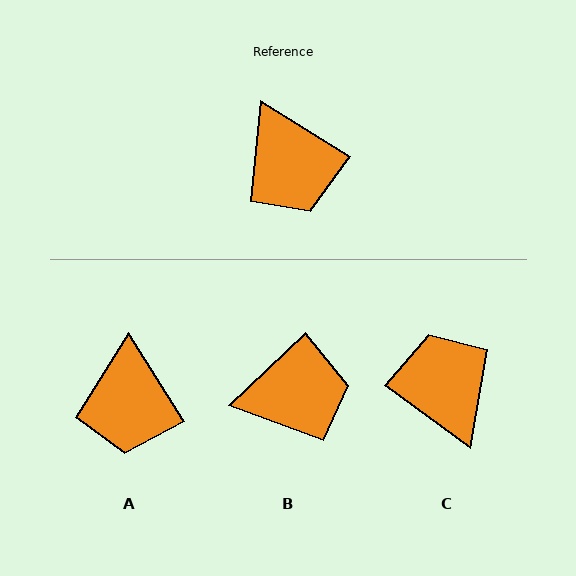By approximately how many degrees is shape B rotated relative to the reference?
Approximately 75 degrees counter-clockwise.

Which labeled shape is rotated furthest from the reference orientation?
C, about 175 degrees away.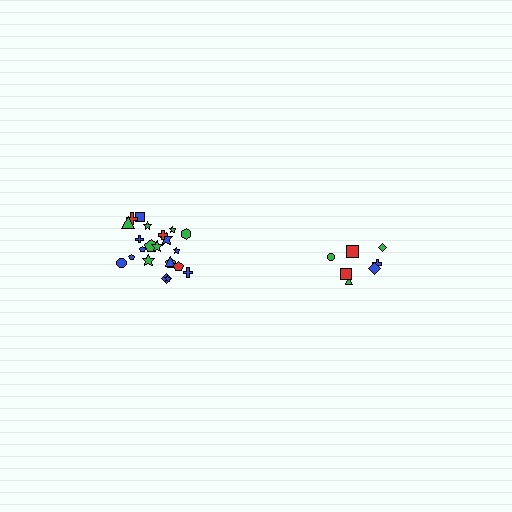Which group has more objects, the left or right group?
The left group.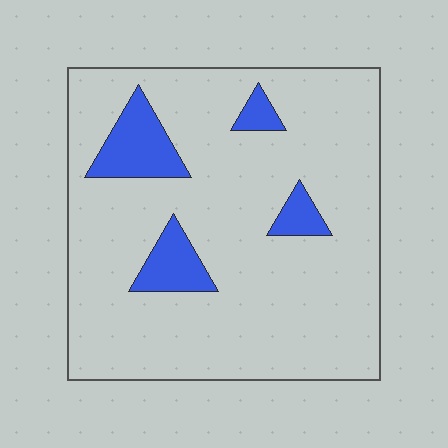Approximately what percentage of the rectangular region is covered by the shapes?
Approximately 10%.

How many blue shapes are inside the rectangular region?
4.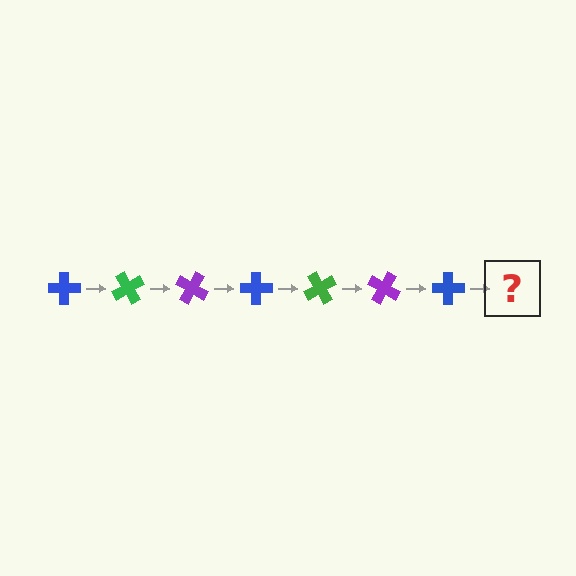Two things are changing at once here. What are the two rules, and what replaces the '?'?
The two rules are that it rotates 60 degrees each step and the color cycles through blue, green, and purple. The '?' should be a green cross, rotated 420 degrees from the start.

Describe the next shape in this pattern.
It should be a green cross, rotated 420 degrees from the start.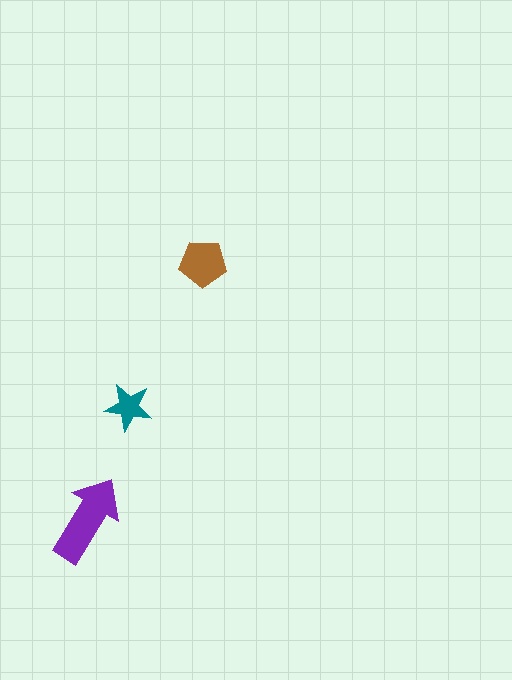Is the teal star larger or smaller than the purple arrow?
Smaller.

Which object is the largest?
The purple arrow.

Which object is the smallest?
The teal star.